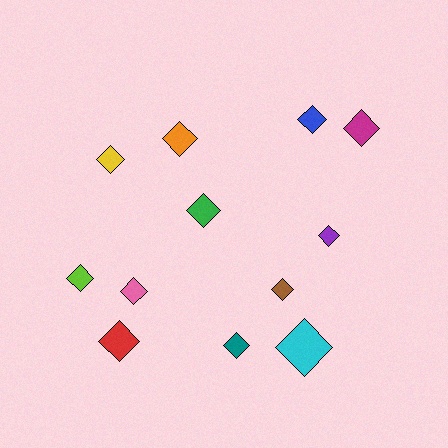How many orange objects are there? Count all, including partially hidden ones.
There is 1 orange object.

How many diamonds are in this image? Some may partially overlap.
There are 12 diamonds.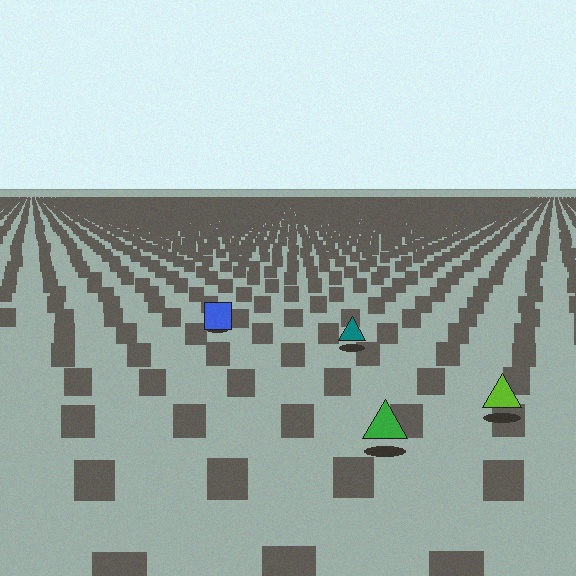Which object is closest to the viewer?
The green triangle is closest. The texture marks near it are larger and more spread out.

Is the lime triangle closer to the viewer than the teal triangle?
Yes. The lime triangle is closer — you can tell from the texture gradient: the ground texture is coarser near it.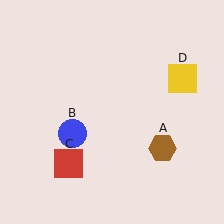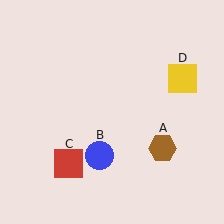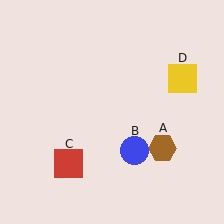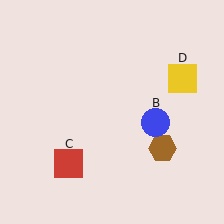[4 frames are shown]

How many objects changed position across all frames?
1 object changed position: blue circle (object B).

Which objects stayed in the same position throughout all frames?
Brown hexagon (object A) and red square (object C) and yellow square (object D) remained stationary.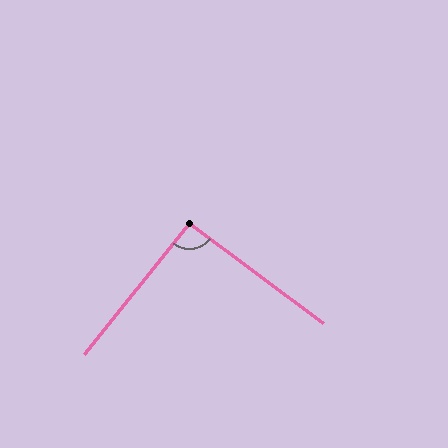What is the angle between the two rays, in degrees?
Approximately 92 degrees.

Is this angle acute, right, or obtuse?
It is approximately a right angle.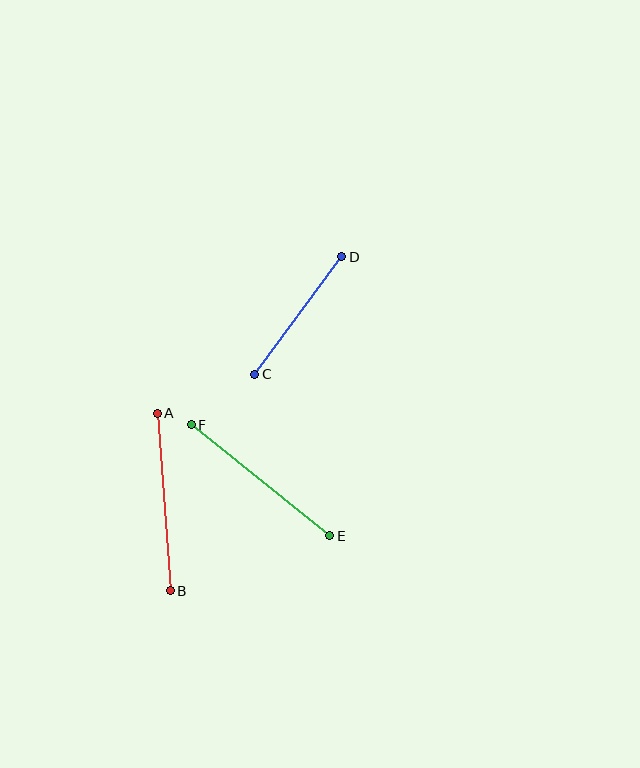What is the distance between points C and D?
The distance is approximately 146 pixels.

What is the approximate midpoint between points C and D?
The midpoint is at approximately (298, 315) pixels.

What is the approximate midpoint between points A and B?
The midpoint is at approximately (164, 502) pixels.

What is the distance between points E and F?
The distance is approximately 178 pixels.